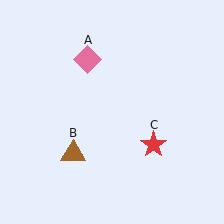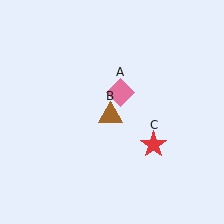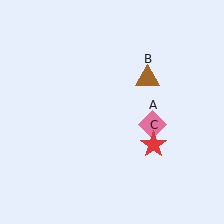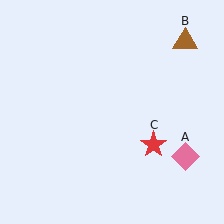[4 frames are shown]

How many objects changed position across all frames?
2 objects changed position: pink diamond (object A), brown triangle (object B).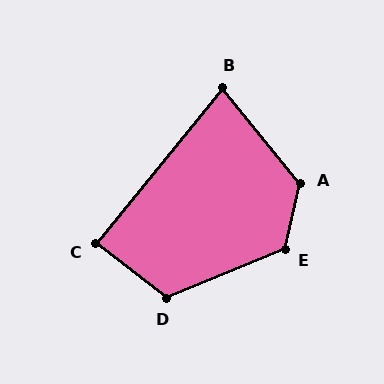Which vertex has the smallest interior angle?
B, at approximately 78 degrees.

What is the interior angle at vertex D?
Approximately 120 degrees (obtuse).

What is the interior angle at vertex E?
Approximately 126 degrees (obtuse).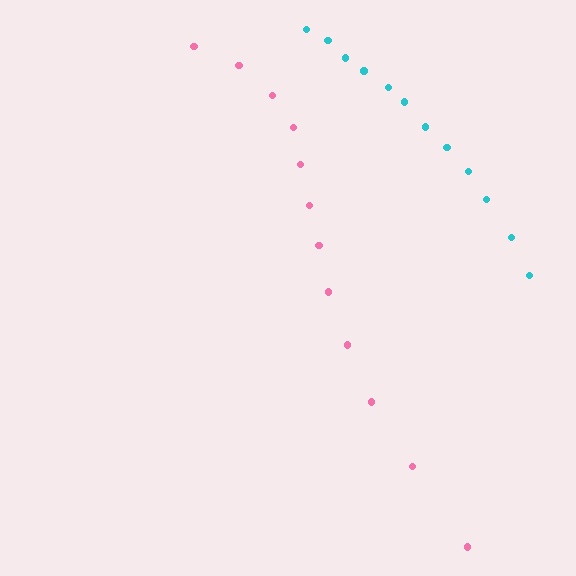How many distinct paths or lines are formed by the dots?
There are 2 distinct paths.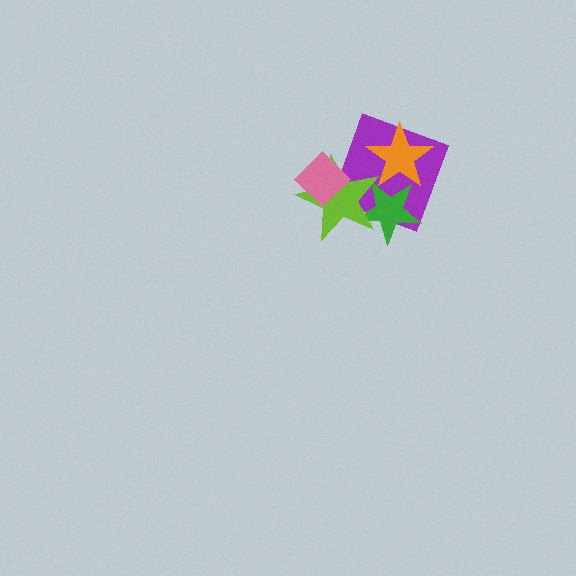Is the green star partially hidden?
Yes, it is partially covered by another shape.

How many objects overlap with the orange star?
2 objects overlap with the orange star.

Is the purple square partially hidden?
Yes, it is partially covered by another shape.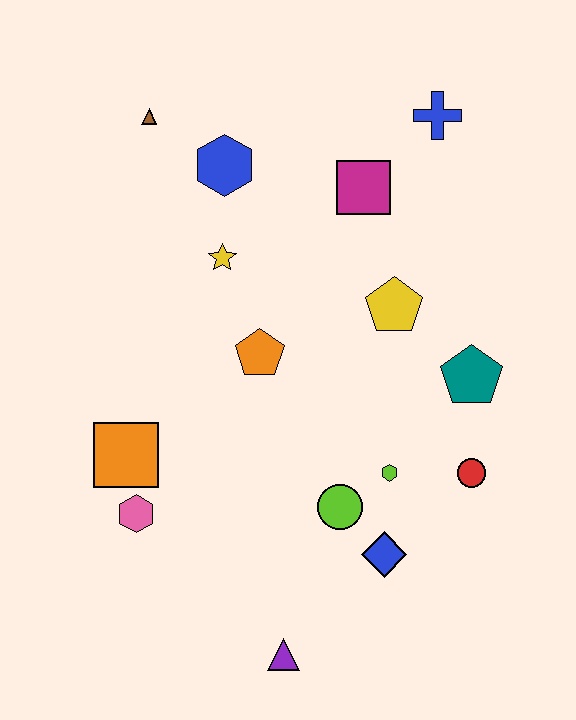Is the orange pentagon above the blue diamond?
Yes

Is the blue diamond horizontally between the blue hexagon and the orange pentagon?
No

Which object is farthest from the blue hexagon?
The purple triangle is farthest from the blue hexagon.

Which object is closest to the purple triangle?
The blue diamond is closest to the purple triangle.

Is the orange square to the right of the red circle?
No